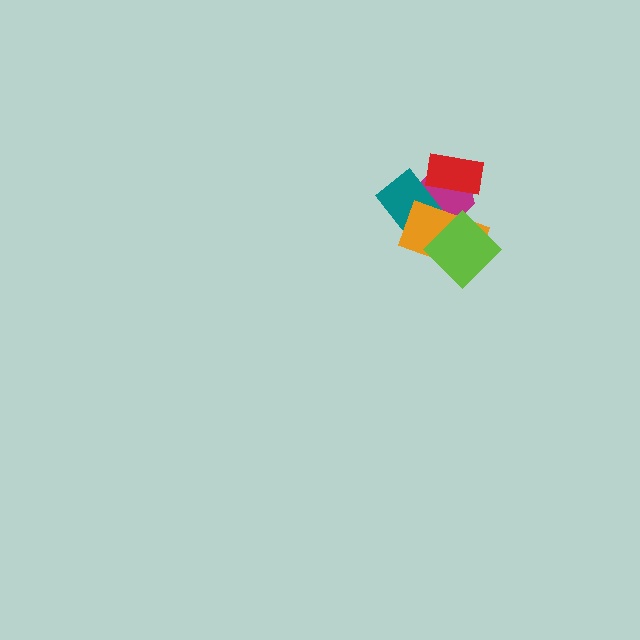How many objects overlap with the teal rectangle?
4 objects overlap with the teal rectangle.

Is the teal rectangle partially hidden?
Yes, it is partially covered by another shape.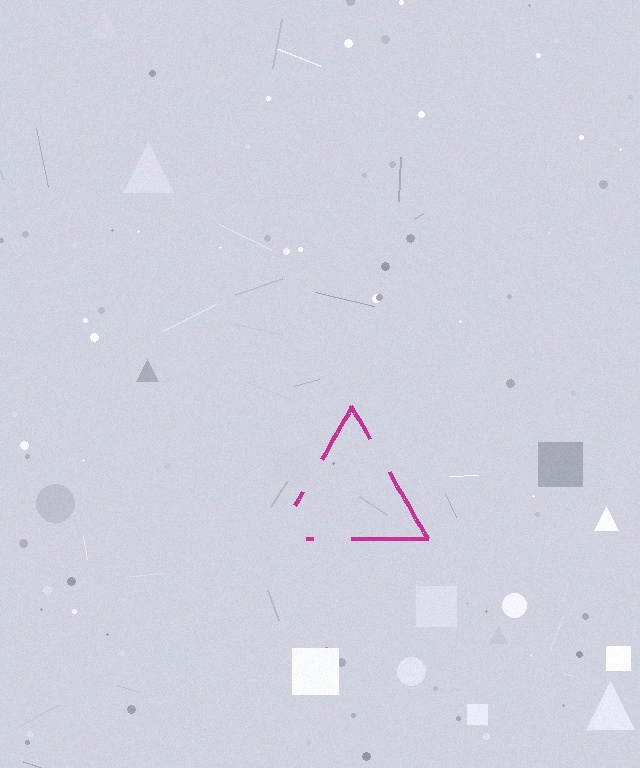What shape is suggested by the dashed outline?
The dashed outline suggests a triangle.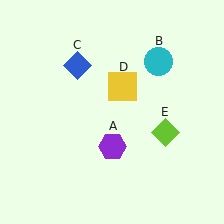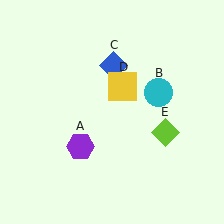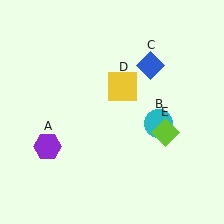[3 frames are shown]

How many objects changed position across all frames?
3 objects changed position: purple hexagon (object A), cyan circle (object B), blue diamond (object C).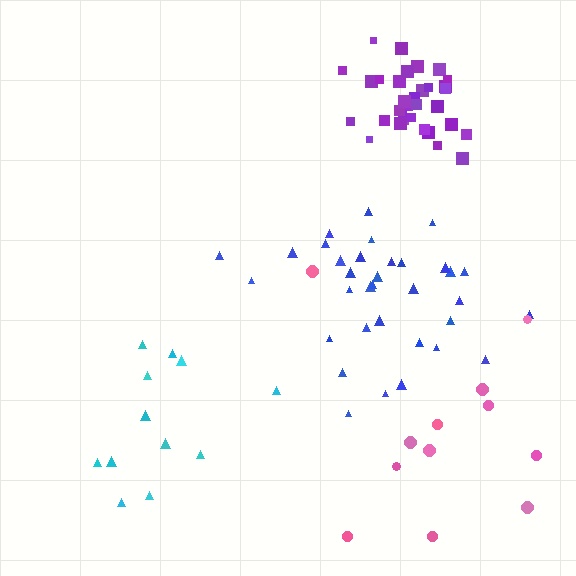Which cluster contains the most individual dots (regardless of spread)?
Blue (34).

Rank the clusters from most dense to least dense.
purple, blue, cyan, pink.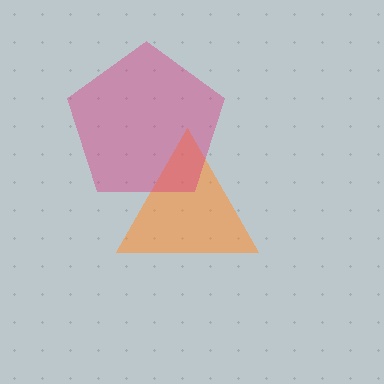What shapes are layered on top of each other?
The layered shapes are: an orange triangle, a magenta pentagon.